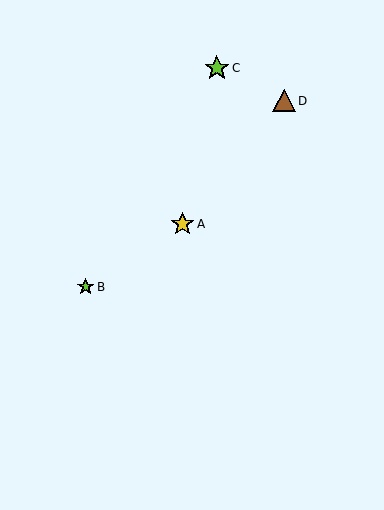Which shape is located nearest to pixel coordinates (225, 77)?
The lime star (labeled C) at (217, 68) is nearest to that location.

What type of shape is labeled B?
Shape B is a lime star.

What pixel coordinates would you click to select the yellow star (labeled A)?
Click at (182, 224) to select the yellow star A.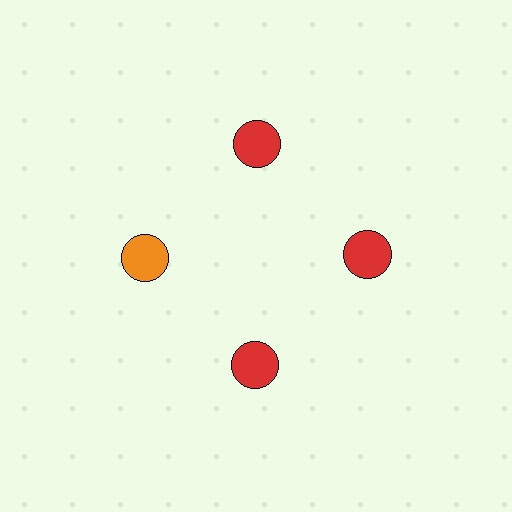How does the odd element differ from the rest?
It has a different color: orange instead of red.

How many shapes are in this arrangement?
There are 4 shapes arranged in a ring pattern.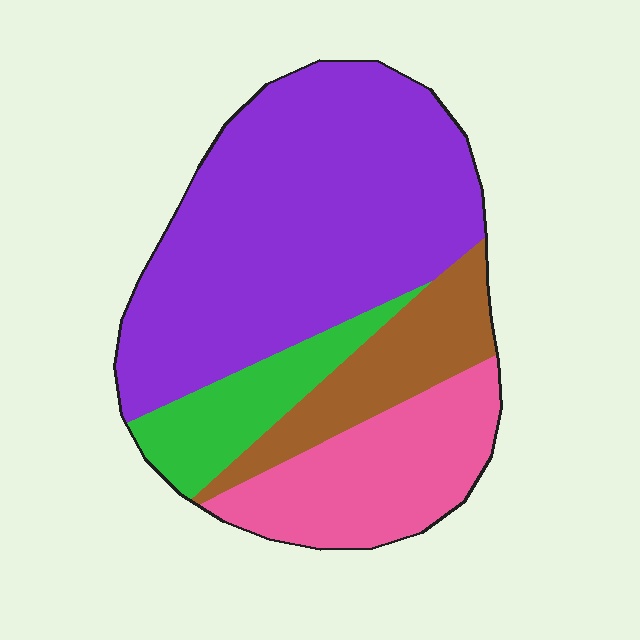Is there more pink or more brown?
Pink.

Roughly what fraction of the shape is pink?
Pink covers 20% of the shape.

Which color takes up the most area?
Purple, at roughly 55%.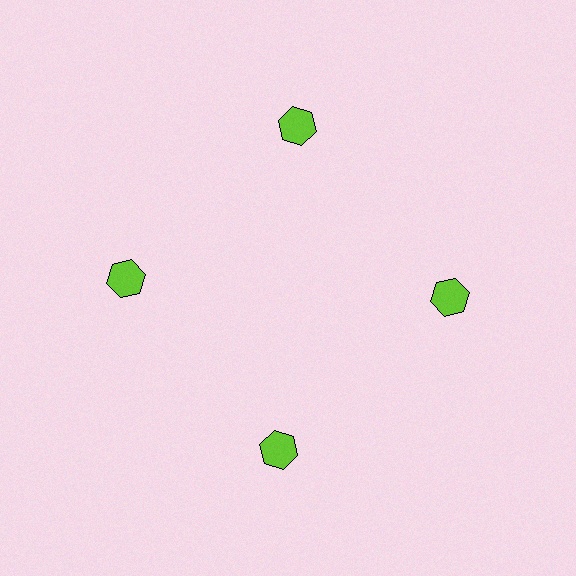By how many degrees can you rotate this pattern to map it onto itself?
The pattern maps onto itself every 90 degrees of rotation.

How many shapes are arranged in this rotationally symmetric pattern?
There are 4 shapes, arranged in 4 groups of 1.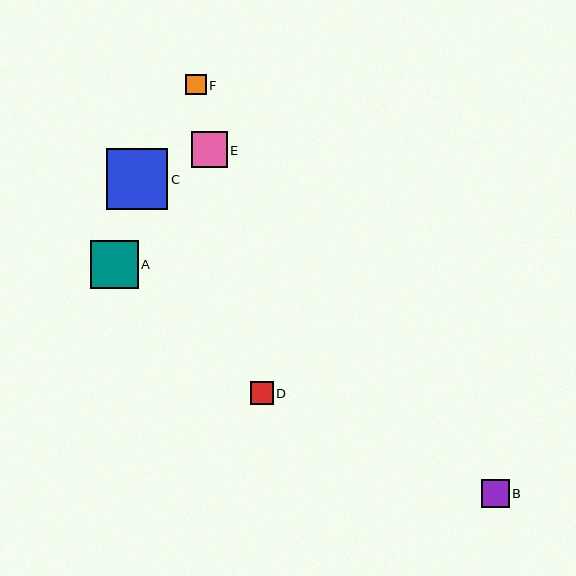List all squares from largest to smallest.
From largest to smallest: C, A, E, B, D, F.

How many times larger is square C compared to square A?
Square C is approximately 1.3 times the size of square A.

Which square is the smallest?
Square F is the smallest with a size of approximately 20 pixels.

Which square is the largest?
Square C is the largest with a size of approximately 61 pixels.